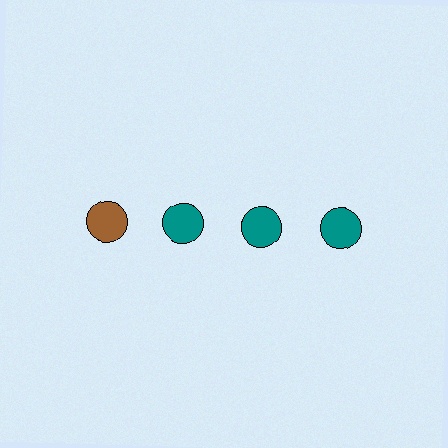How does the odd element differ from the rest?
It has a different color: brown instead of teal.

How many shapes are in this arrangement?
There are 4 shapes arranged in a grid pattern.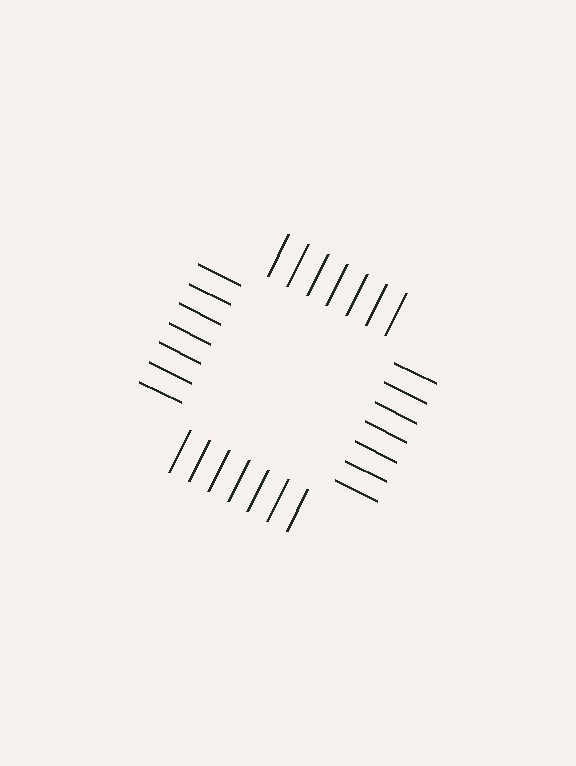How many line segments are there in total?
28 — 7 along each of the 4 edges.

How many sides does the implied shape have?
4 sides — the line-ends trace a square.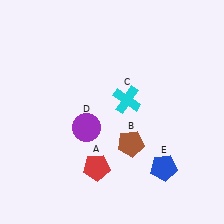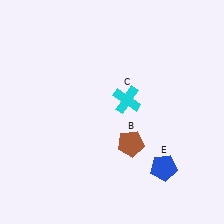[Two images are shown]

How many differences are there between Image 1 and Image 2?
There are 2 differences between the two images.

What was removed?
The purple circle (D), the red pentagon (A) were removed in Image 2.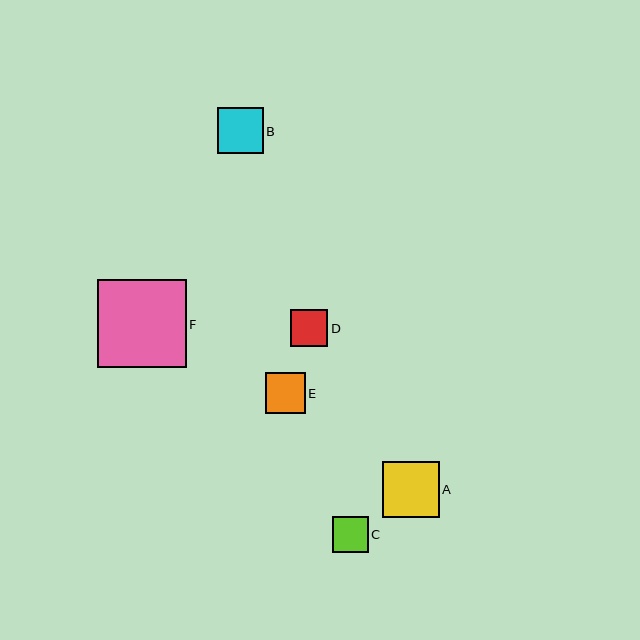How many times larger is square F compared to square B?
Square F is approximately 2.0 times the size of square B.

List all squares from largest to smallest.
From largest to smallest: F, A, B, E, D, C.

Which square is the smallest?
Square C is the smallest with a size of approximately 36 pixels.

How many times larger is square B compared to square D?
Square B is approximately 1.2 times the size of square D.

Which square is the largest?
Square F is the largest with a size of approximately 88 pixels.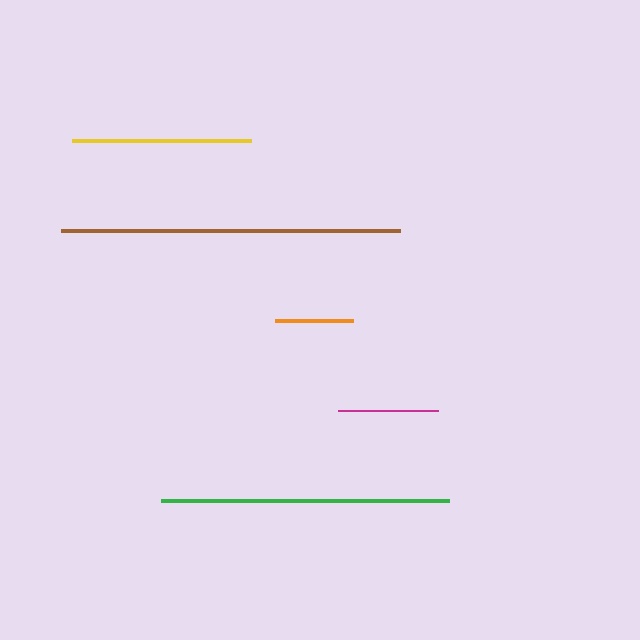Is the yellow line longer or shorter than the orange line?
The yellow line is longer than the orange line.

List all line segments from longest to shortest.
From longest to shortest: brown, green, yellow, magenta, orange.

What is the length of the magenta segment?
The magenta segment is approximately 100 pixels long.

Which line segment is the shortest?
The orange line is the shortest at approximately 78 pixels.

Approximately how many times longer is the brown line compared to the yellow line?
The brown line is approximately 1.9 times the length of the yellow line.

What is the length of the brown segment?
The brown segment is approximately 339 pixels long.